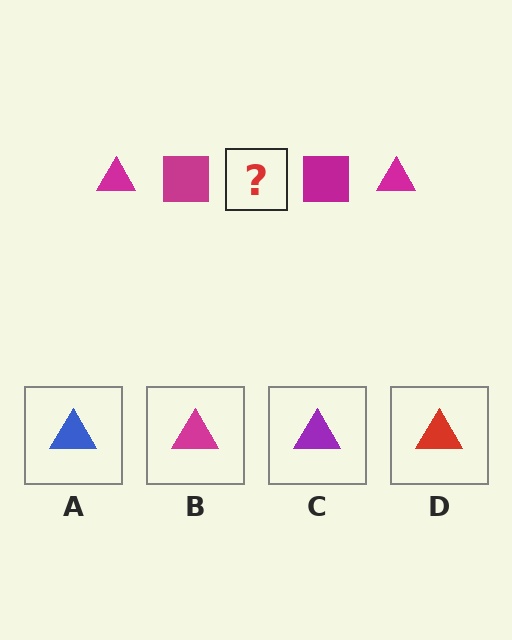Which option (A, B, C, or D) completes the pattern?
B.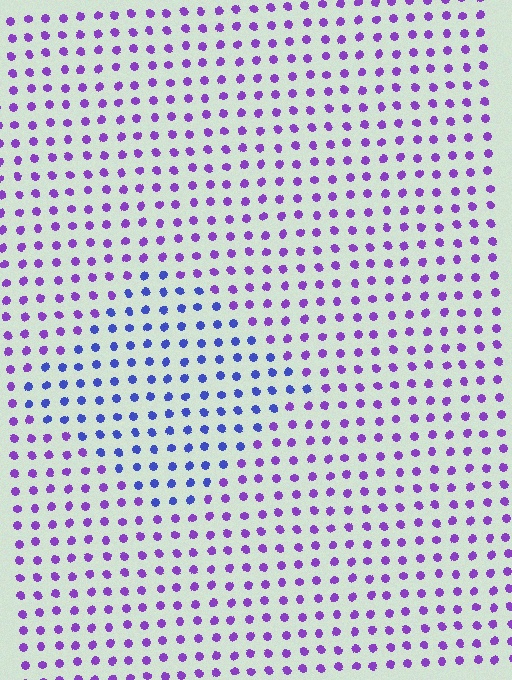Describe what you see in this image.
The image is filled with small purple elements in a uniform arrangement. A diamond-shaped region is visible where the elements are tinted to a slightly different hue, forming a subtle color boundary.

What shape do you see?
I see a diamond.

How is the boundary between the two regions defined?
The boundary is defined purely by a slight shift in hue (about 41 degrees). Spacing, size, and orientation are identical on both sides.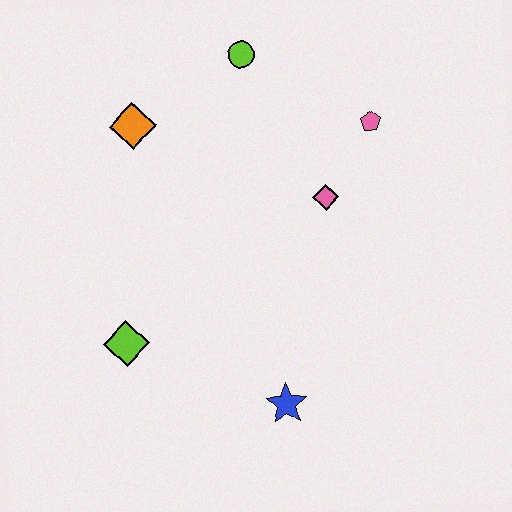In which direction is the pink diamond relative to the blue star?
The pink diamond is above the blue star.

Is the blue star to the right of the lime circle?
Yes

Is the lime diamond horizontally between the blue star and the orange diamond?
No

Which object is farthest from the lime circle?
The blue star is farthest from the lime circle.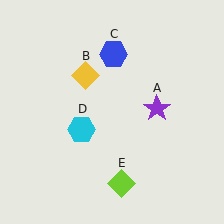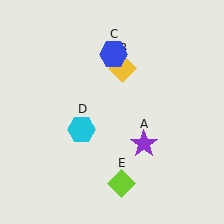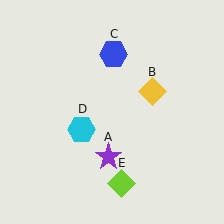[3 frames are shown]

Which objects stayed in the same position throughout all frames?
Blue hexagon (object C) and cyan hexagon (object D) and lime diamond (object E) remained stationary.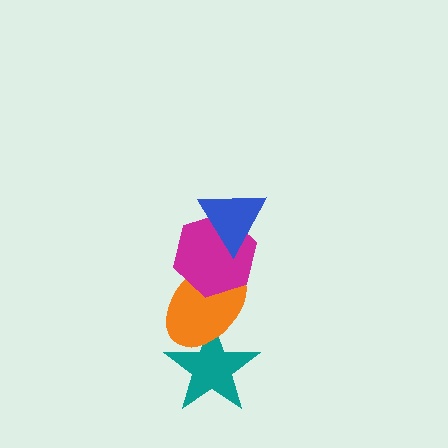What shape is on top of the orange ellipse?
The magenta hexagon is on top of the orange ellipse.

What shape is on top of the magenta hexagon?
The blue triangle is on top of the magenta hexagon.